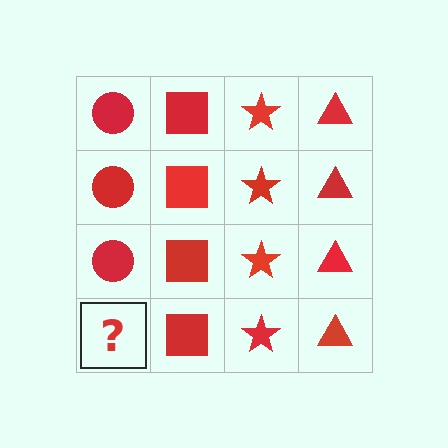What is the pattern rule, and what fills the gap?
The rule is that each column has a consistent shape. The gap should be filled with a red circle.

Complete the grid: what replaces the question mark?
The question mark should be replaced with a red circle.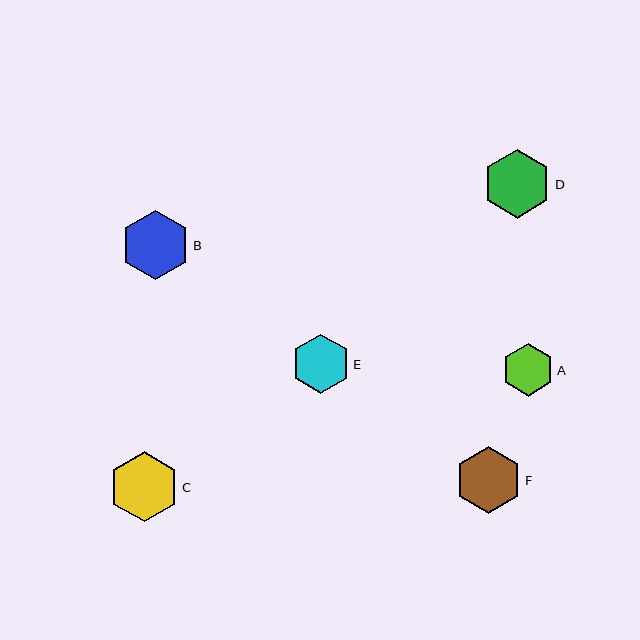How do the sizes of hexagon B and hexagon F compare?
Hexagon B and hexagon F are approximately the same size.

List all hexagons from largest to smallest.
From largest to smallest: C, B, D, F, E, A.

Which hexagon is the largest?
Hexagon C is the largest with a size of approximately 70 pixels.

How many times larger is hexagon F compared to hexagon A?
Hexagon F is approximately 1.3 times the size of hexagon A.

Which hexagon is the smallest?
Hexagon A is the smallest with a size of approximately 53 pixels.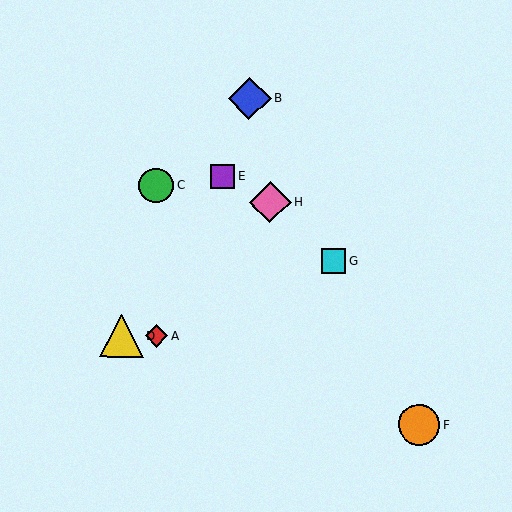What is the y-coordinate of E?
Object E is at y≈176.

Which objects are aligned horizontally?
Objects A, D are aligned horizontally.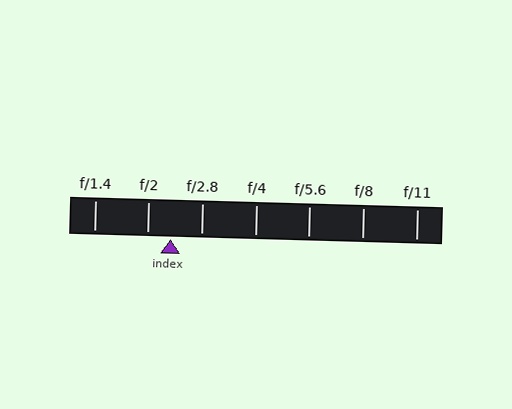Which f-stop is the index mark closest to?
The index mark is closest to f/2.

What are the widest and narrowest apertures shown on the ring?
The widest aperture shown is f/1.4 and the narrowest is f/11.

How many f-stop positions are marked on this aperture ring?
There are 7 f-stop positions marked.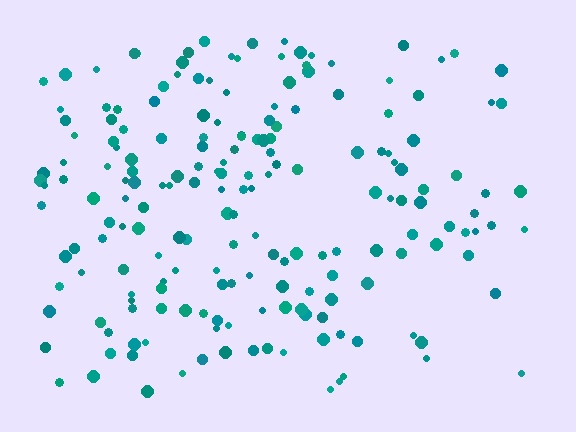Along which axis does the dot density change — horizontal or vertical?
Horizontal.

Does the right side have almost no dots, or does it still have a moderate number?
Still a moderate number, just noticeably fewer than the left.